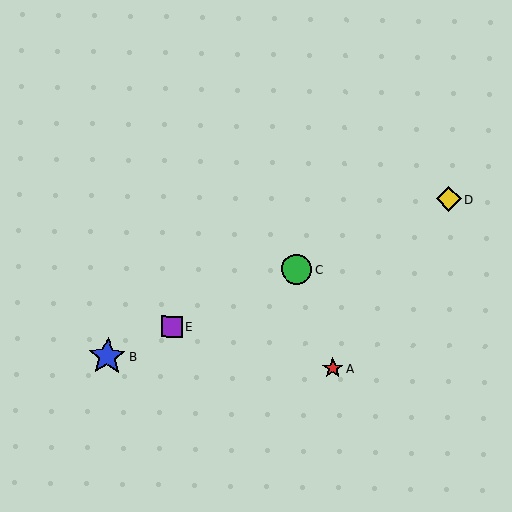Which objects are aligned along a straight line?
Objects B, C, D, E are aligned along a straight line.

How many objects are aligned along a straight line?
4 objects (B, C, D, E) are aligned along a straight line.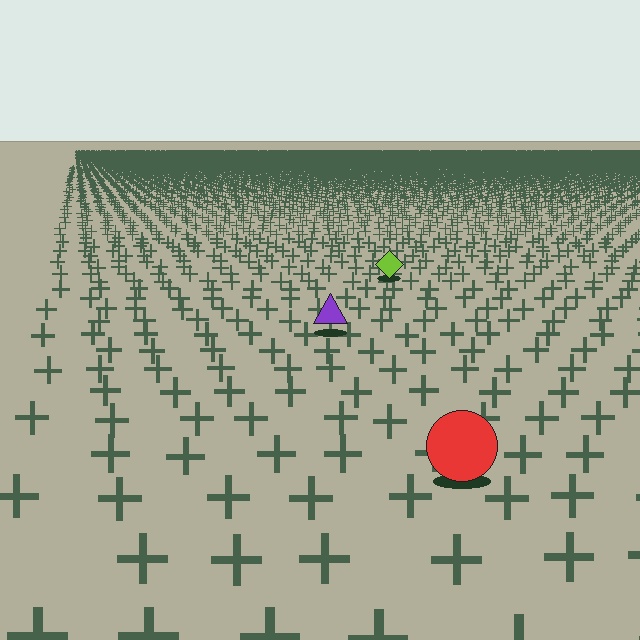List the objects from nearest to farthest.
From nearest to farthest: the red circle, the purple triangle, the lime diamond.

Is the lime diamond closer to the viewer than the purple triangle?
No. The purple triangle is closer — you can tell from the texture gradient: the ground texture is coarser near it.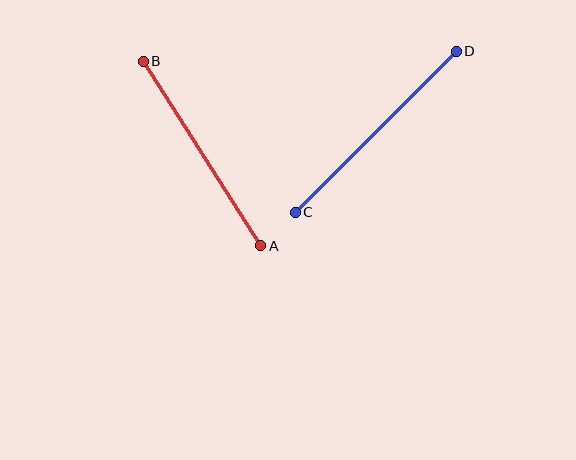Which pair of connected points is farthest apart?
Points C and D are farthest apart.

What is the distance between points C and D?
The distance is approximately 228 pixels.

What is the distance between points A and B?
The distance is approximately 219 pixels.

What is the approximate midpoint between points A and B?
The midpoint is at approximately (202, 154) pixels.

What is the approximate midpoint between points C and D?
The midpoint is at approximately (376, 132) pixels.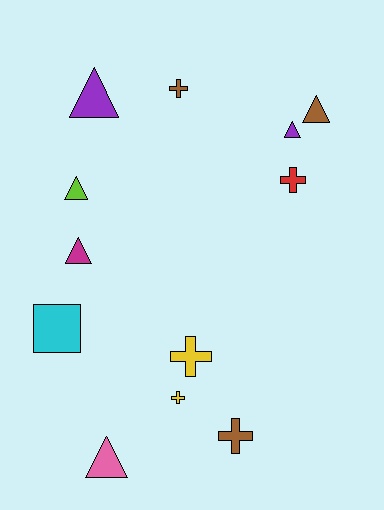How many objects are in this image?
There are 12 objects.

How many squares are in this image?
There is 1 square.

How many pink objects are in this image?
There is 1 pink object.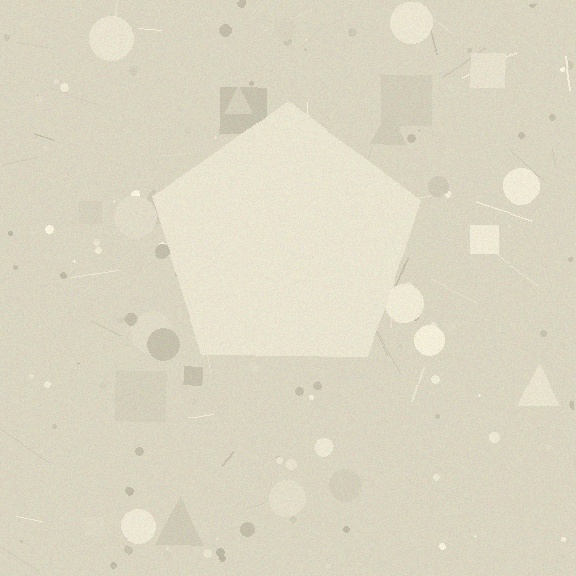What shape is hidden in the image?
A pentagon is hidden in the image.